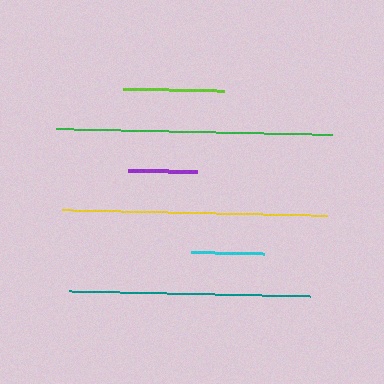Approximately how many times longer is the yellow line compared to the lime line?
The yellow line is approximately 2.6 times the length of the lime line.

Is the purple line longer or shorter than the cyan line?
The cyan line is longer than the purple line.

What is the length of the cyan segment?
The cyan segment is approximately 73 pixels long.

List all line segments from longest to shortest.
From longest to shortest: green, yellow, teal, lime, cyan, purple.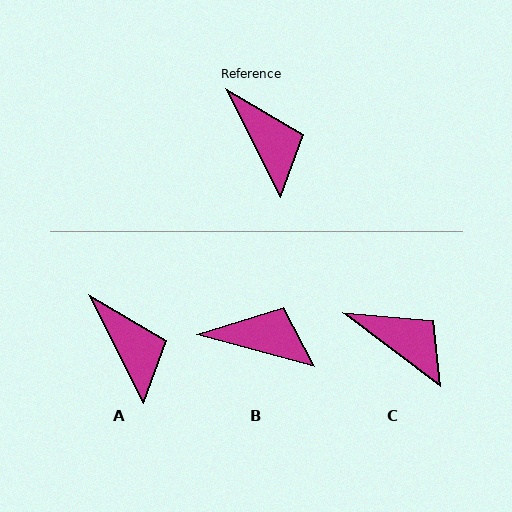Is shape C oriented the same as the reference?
No, it is off by about 26 degrees.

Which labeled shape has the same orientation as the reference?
A.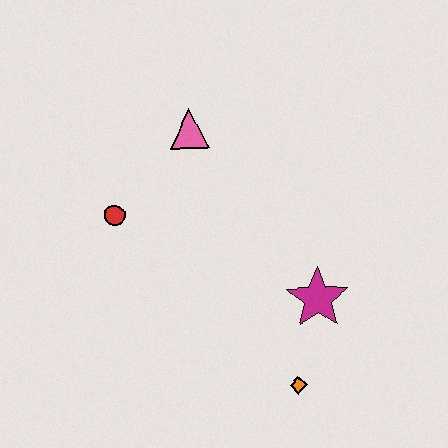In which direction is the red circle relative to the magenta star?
The red circle is to the left of the magenta star.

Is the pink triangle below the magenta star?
No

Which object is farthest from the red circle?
The orange diamond is farthest from the red circle.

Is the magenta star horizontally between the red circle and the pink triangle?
No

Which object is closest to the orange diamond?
The magenta star is closest to the orange diamond.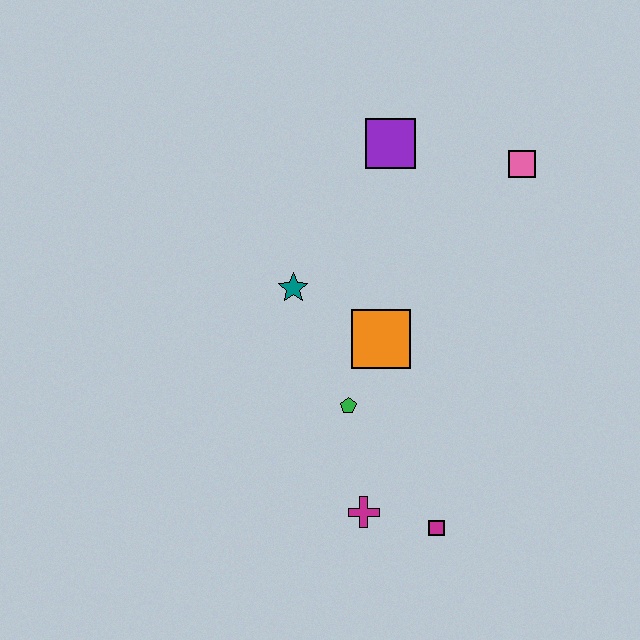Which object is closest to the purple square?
The pink square is closest to the purple square.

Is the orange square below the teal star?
Yes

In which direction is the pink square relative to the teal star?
The pink square is to the right of the teal star.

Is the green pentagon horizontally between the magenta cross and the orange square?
No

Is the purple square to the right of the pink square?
No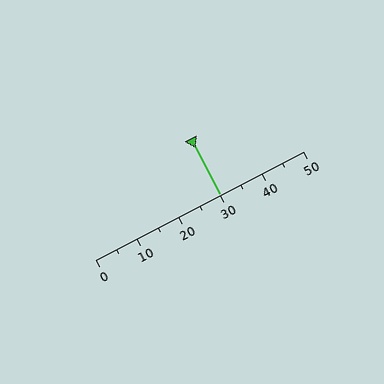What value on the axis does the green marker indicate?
The marker indicates approximately 30.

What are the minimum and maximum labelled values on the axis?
The axis runs from 0 to 50.